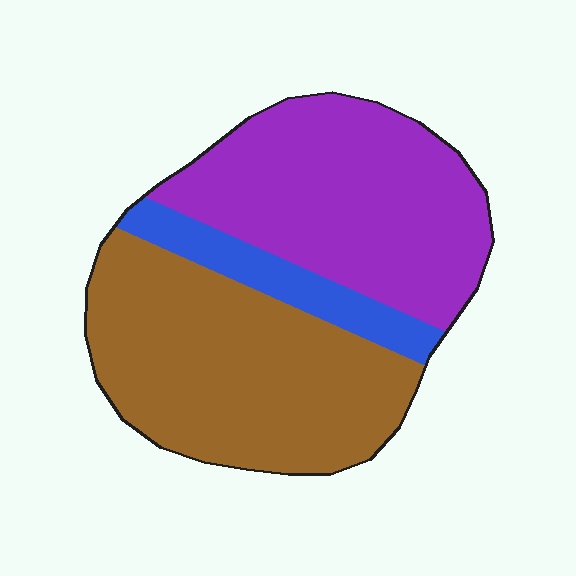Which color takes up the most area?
Brown, at roughly 45%.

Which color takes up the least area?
Blue, at roughly 10%.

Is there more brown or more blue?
Brown.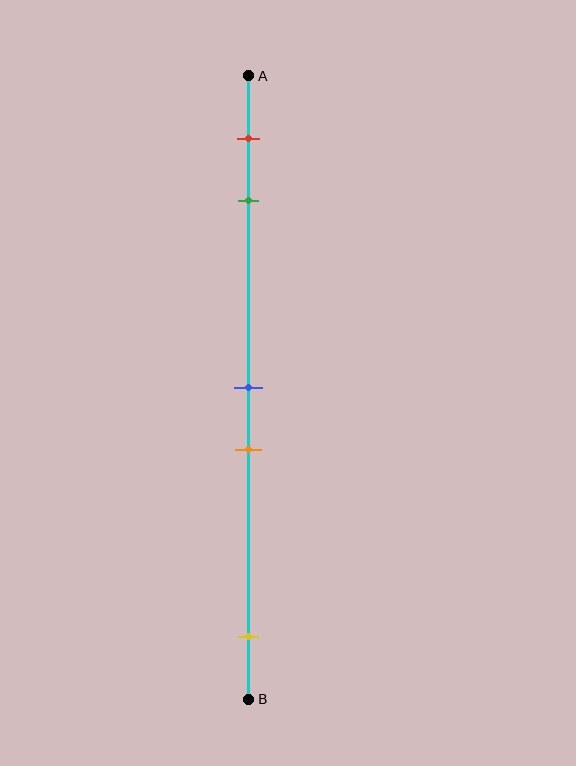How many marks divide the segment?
There are 5 marks dividing the segment.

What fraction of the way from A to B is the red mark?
The red mark is approximately 10% (0.1) of the way from A to B.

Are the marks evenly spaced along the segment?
No, the marks are not evenly spaced.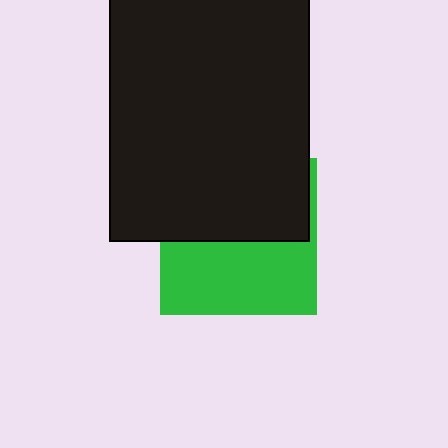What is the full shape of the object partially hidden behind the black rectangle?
The partially hidden object is a green square.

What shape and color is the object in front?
The object in front is a black rectangle.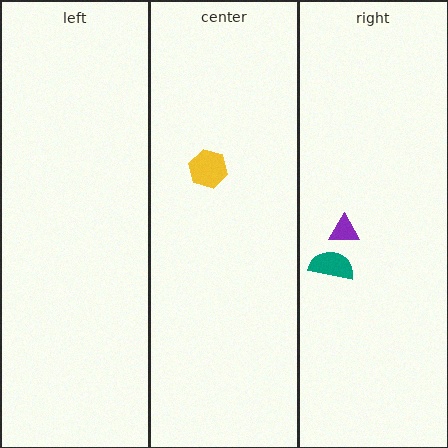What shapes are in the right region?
The teal semicircle, the purple triangle.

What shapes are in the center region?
The yellow hexagon.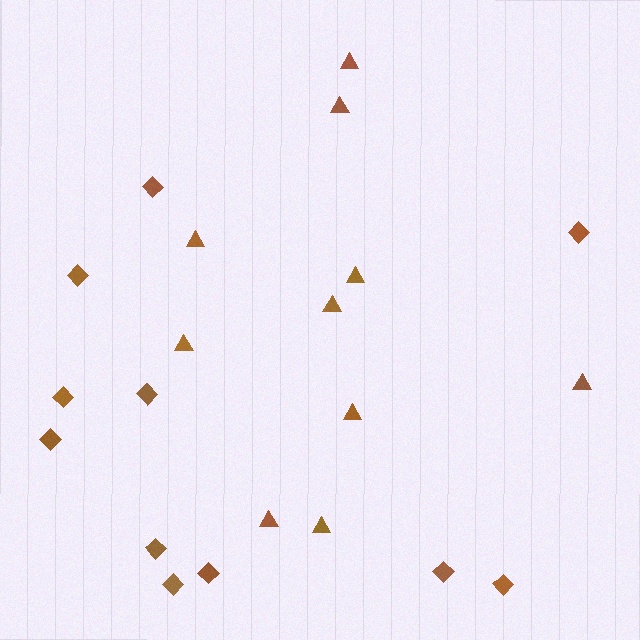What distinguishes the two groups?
There are 2 groups: one group of triangles (10) and one group of diamonds (11).